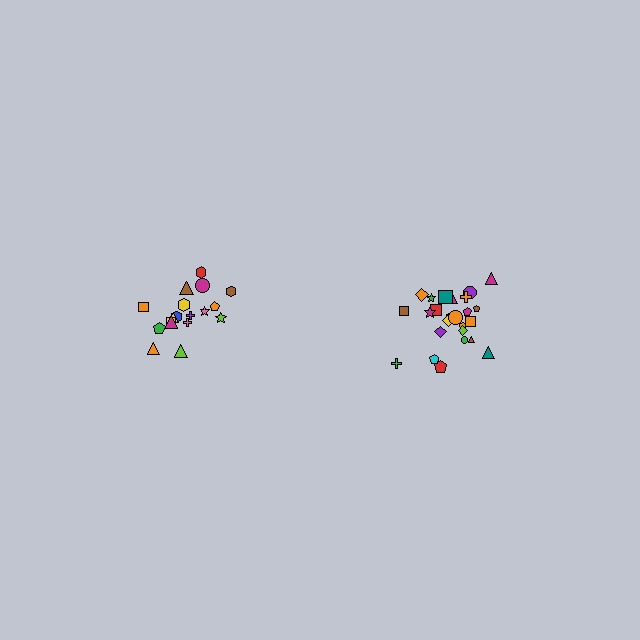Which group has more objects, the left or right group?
The right group.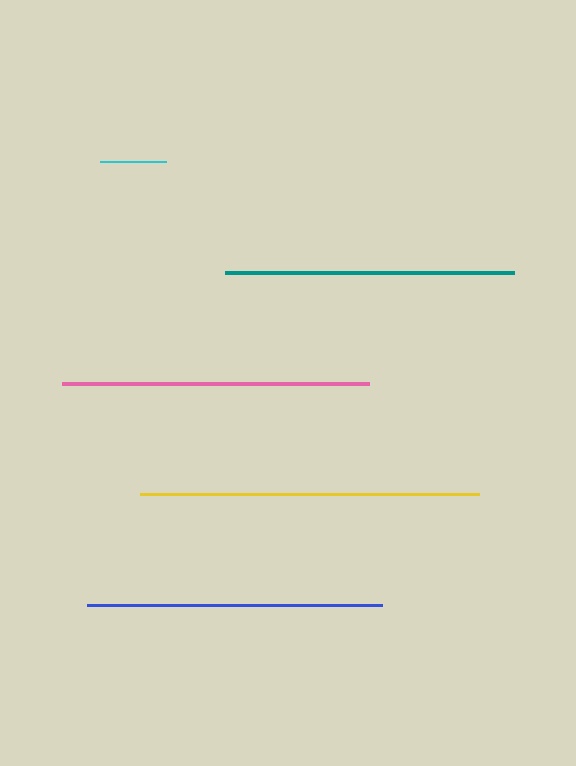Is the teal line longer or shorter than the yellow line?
The yellow line is longer than the teal line.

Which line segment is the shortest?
The cyan line is the shortest at approximately 66 pixels.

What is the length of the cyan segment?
The cyan segment is approximately 66 pixels long.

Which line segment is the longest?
The yellow line is the longest at approximately 339 pixels.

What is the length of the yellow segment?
The yellow segment is approximately 339 pixels long.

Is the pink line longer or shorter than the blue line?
The pink line is longer than the blue line.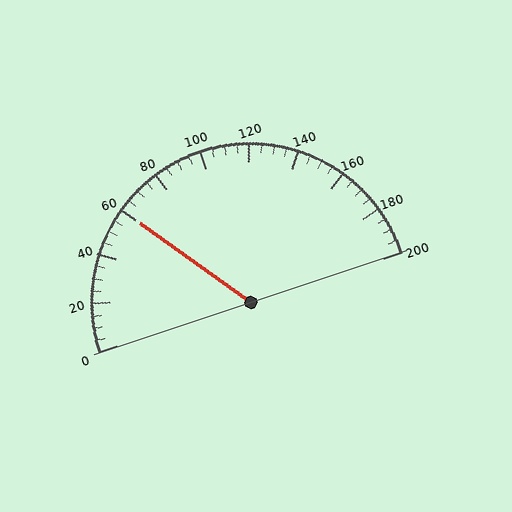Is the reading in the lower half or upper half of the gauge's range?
The reading is in the lower half of the range (0 to 200).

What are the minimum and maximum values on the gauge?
The gauge ranges from 0 to 200.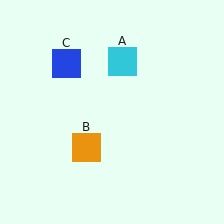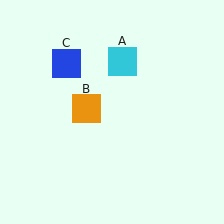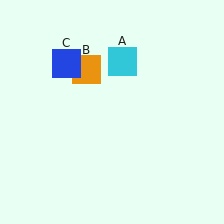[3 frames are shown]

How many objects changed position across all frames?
1 object changed position: orange square (object B).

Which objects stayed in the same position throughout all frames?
Cyan square (object A) and blue square (object C) remained stationary.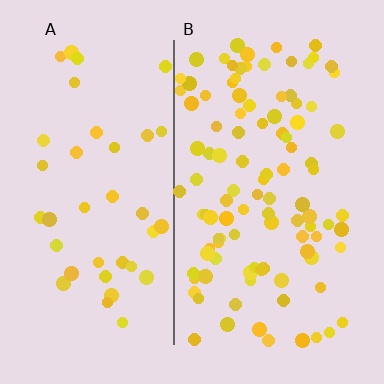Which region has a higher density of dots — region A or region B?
B (the right).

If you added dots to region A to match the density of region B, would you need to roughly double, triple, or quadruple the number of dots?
Approximately triple.